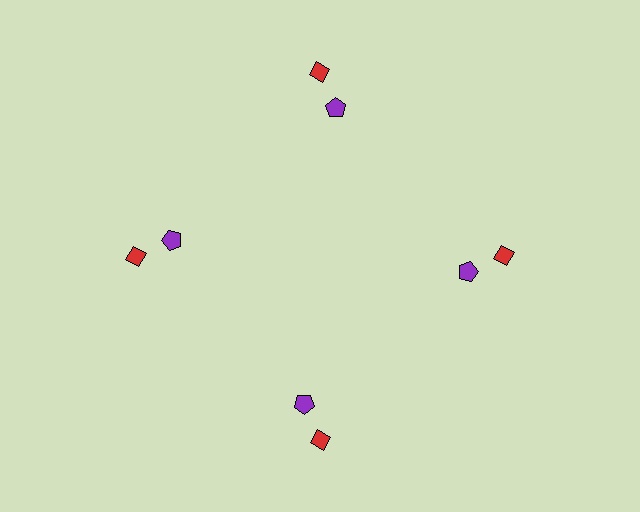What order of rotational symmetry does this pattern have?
This pattern has 4-fold rotational symmetry.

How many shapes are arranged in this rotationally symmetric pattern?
There are 8 shapes, arranged in 4 groups of 2.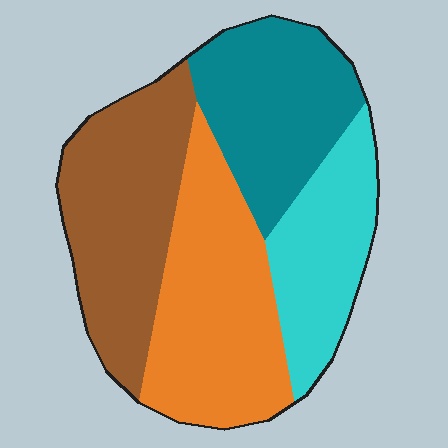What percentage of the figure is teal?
Teal covers 23% of the figure.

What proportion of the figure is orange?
Orange covers around 30% of the figure.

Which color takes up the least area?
Cyan, at roughly 20%.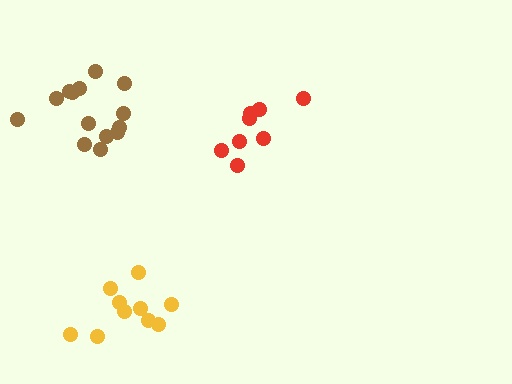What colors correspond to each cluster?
The clusters are colored: brown, red, yellow.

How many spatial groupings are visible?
There are 3 spatial groupings.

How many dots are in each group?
Group 1: 14 dots, Group 2: 8 dots, Group 3: 10 dots (32 total).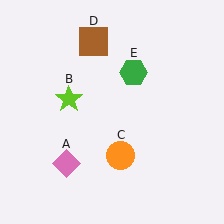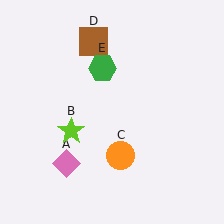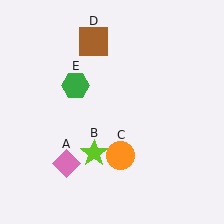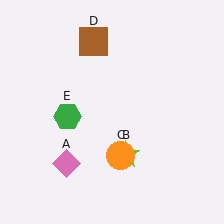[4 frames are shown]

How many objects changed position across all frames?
2 objects changed position: lime star (object B), green hexagon (object E).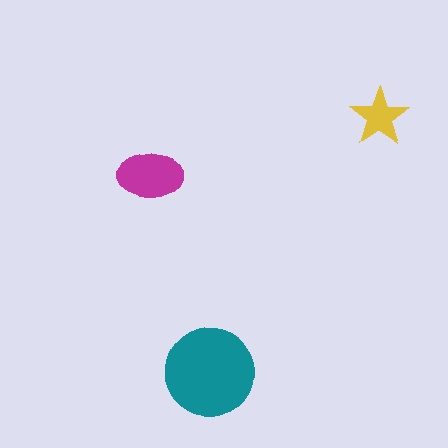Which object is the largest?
The teal circle.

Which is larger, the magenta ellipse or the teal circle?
The teal circle.